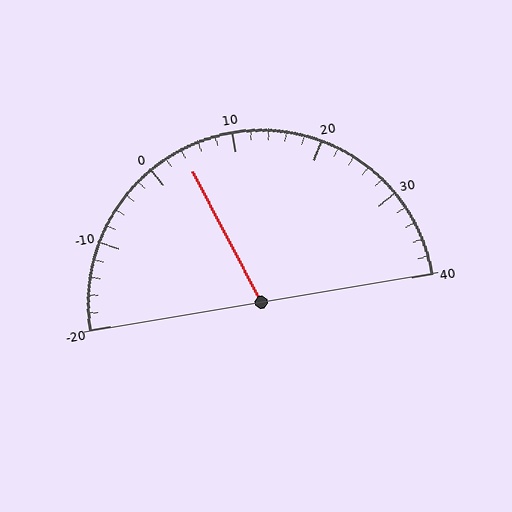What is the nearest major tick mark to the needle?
The nearest major tick mark is 0.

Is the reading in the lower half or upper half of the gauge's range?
The reading is in the lower half of the range (-20 to 40).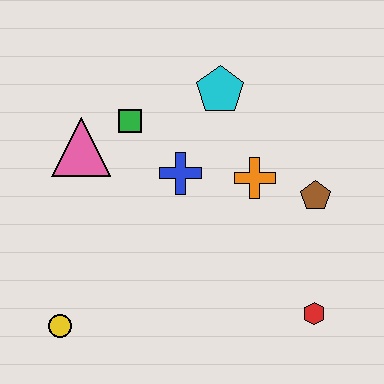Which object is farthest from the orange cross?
The yellow circle is farthest from the orange cross.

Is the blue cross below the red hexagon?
No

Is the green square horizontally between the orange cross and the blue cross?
No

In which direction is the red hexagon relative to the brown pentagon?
The red hexagon is below the brown pentagon.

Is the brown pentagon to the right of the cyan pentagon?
Yes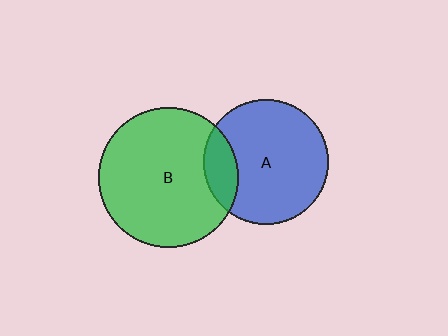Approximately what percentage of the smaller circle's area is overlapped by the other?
Approximately 15%.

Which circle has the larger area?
Circle B (green).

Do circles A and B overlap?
Yes.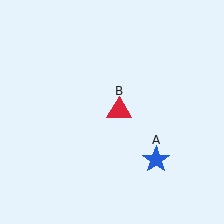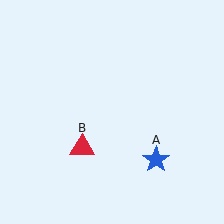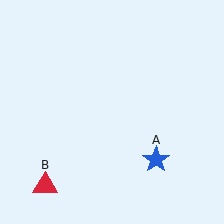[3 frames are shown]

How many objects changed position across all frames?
1 object changed position: red triangle (object B).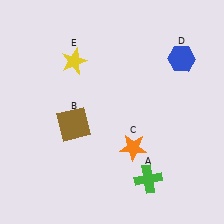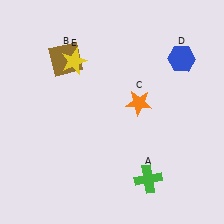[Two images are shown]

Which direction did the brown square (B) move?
The brown square (B) moved up.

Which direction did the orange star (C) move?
The orange star (C) moved up.